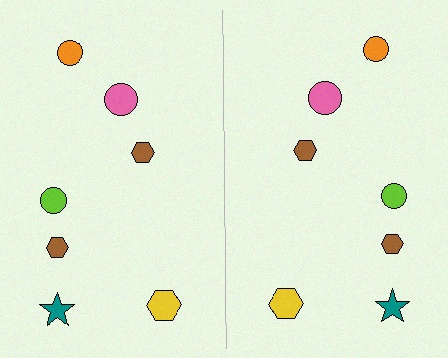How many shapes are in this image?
There are 14 shapes in this image.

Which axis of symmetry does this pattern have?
The pattern has a vertical axis of symmetry running through the center of the image.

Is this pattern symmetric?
Yes, this pattern has bilateral (reflection) symmetry.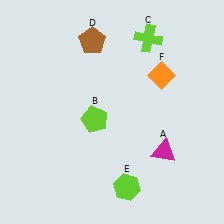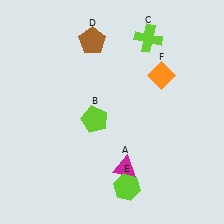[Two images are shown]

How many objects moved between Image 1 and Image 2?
1 object moved between the two images.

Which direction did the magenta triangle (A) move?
The magenta triangle (A) moved left.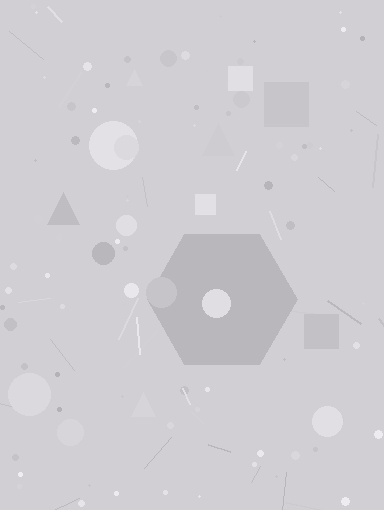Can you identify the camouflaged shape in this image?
The camouflaged shape is a hexagon.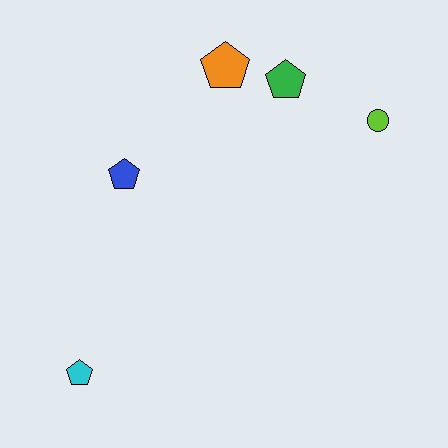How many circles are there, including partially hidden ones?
There is 1 circle.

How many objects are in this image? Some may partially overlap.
There are 5 objects.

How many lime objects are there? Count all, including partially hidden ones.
There is 1 lime object.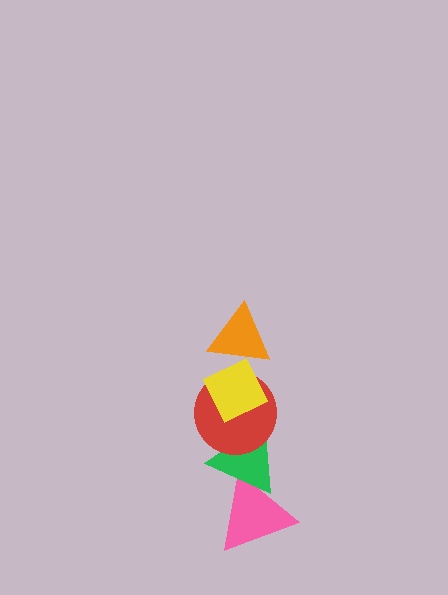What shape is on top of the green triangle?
The red circle is on top of the green triangle.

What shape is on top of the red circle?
The yellow diamond is on top of the red circle.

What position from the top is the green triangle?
The green triangle is 4th from the top.